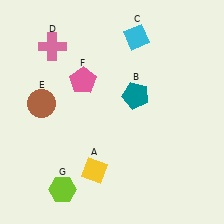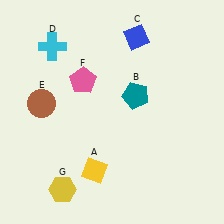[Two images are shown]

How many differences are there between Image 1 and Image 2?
There are 3 differences between the two images.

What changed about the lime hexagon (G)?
In Image 1, G is lime. In Image 2, it changed to yellow.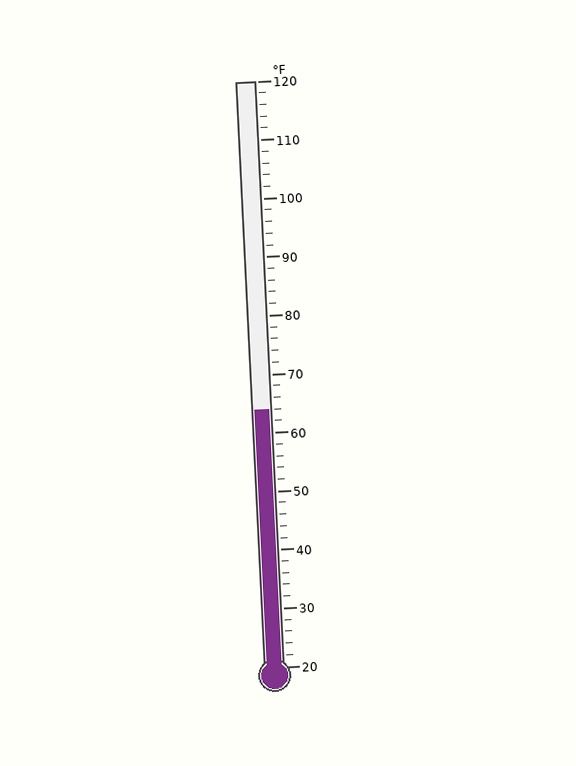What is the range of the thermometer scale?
The thermometer scale ranges from 20°F to 120°F.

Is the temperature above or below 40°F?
The temperature is above 40°F.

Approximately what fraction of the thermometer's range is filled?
The thermometer is filled to approximately 45% of its range.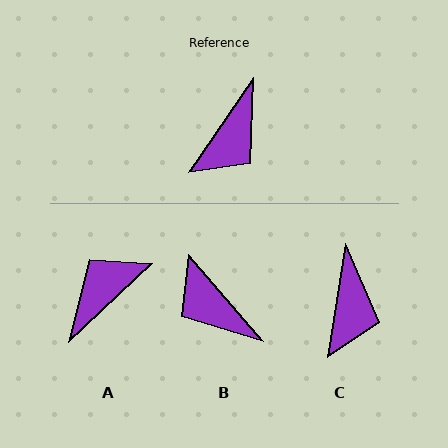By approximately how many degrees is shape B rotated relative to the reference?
Approximately 105 degrees clockwise.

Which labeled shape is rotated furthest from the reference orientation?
A, about 168 degrees away.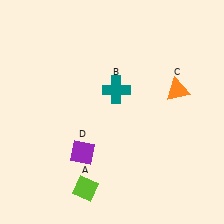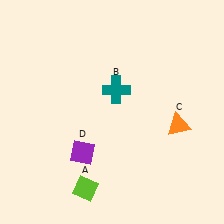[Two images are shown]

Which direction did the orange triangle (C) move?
The orange triangle (C) moved down.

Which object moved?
The orange triangle (C) moved down.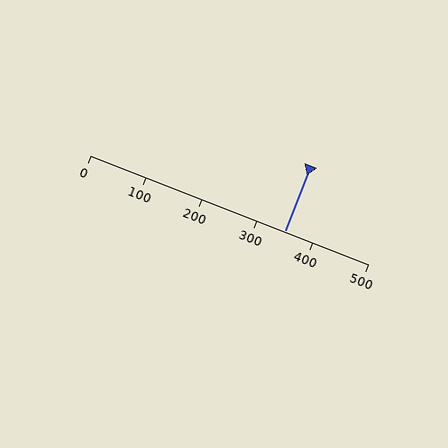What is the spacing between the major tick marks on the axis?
The major ticks are spaced 100 apart.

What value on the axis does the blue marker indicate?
The marker indicates approximately 350.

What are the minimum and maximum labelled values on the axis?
The axis runs from 0 to 500.